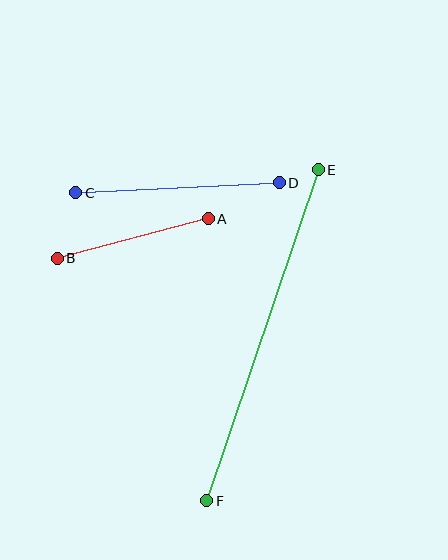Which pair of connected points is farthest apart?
Points E and F are farthest apart.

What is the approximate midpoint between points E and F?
The midpoint is at approximately (262, 335) pixels.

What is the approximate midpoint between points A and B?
The midpoint is at approximately (133, 238) pixels.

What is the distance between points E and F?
The distance is approximately 349 pixels.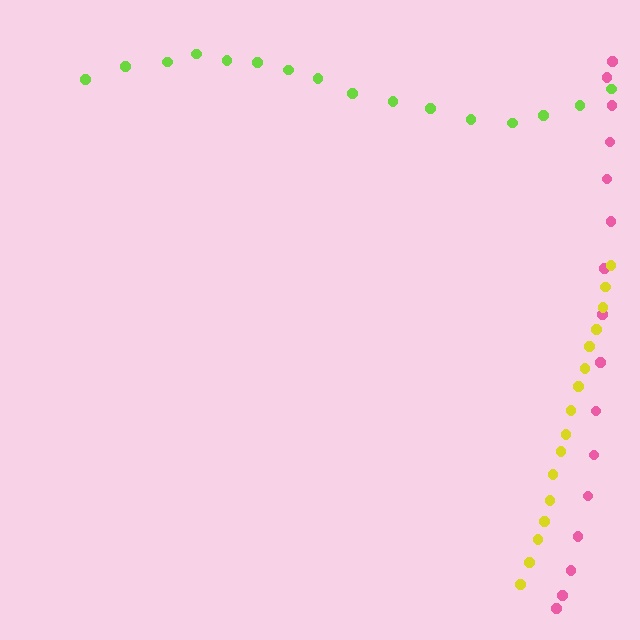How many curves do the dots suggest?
There are 3 distinct paths.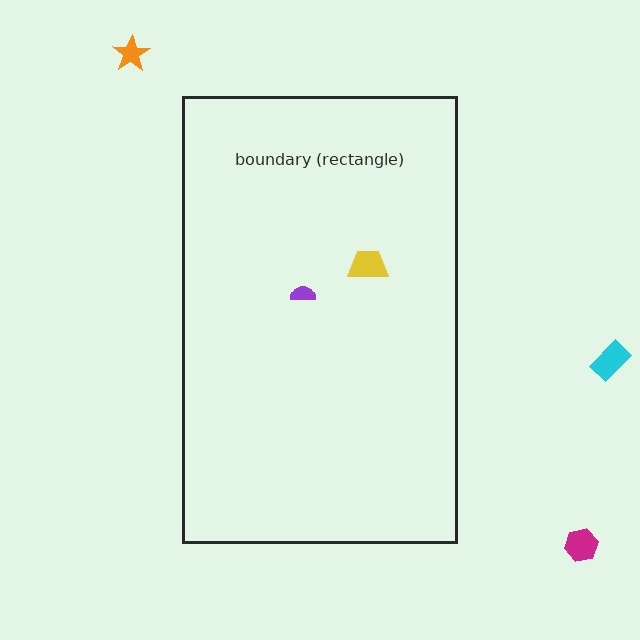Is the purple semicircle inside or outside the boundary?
Inside.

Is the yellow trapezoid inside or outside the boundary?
Inside.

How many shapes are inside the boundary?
2 inside, 3 outside.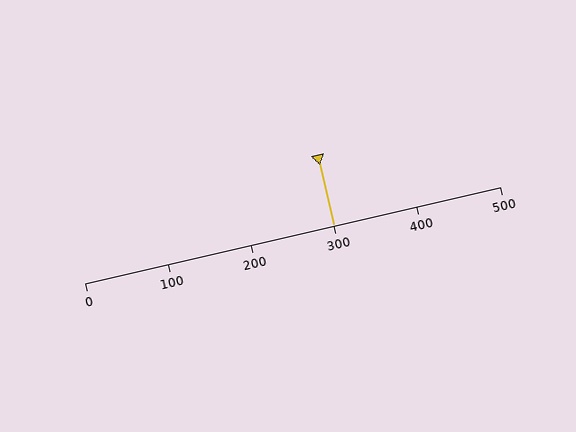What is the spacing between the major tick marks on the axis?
The major ticks are spaced 100 apart.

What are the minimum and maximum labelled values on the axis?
The axis runs from 0 to 500.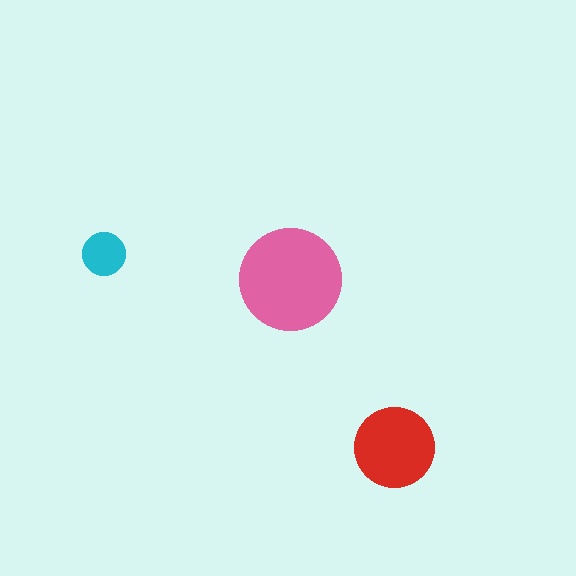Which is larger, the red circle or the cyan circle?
The red one.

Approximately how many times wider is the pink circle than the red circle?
About 1.5 times wider.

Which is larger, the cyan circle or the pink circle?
The pink one.